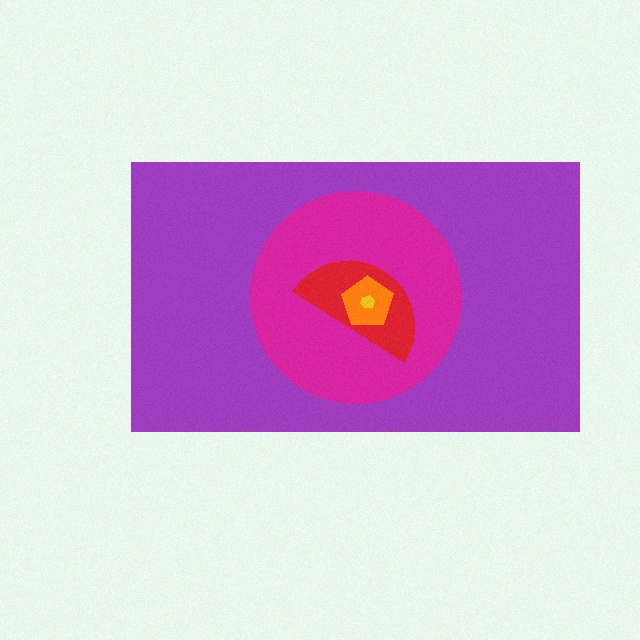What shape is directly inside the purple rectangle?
The magenta circle.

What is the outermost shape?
The purple rectangle.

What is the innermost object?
The yellow hexagon.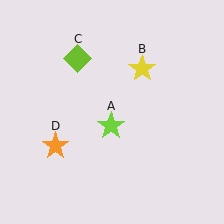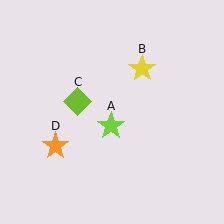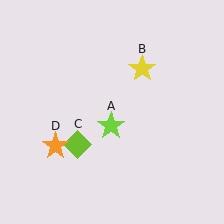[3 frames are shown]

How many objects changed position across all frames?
1 object changed position: lime diamond (object C).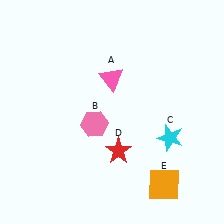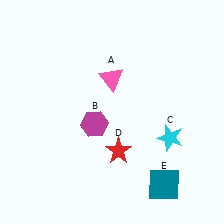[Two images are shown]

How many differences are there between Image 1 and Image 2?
There are 2 differences between the two images.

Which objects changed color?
B changed from pink to magenta. E changed from orange to teal.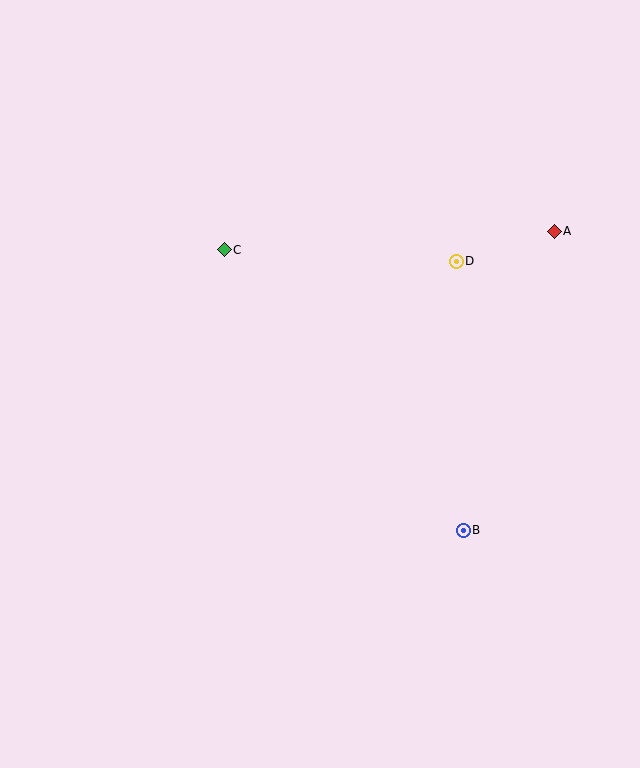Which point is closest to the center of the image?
Point C at (224, 250) is closest to the center.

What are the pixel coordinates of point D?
Point D is at (456, 261).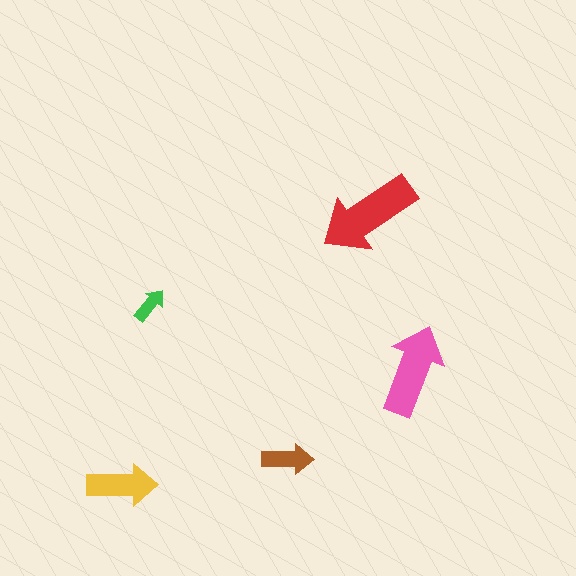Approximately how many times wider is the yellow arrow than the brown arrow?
About 1.5 times wider.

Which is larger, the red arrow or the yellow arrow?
The red one.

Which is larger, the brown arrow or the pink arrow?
The pink one.